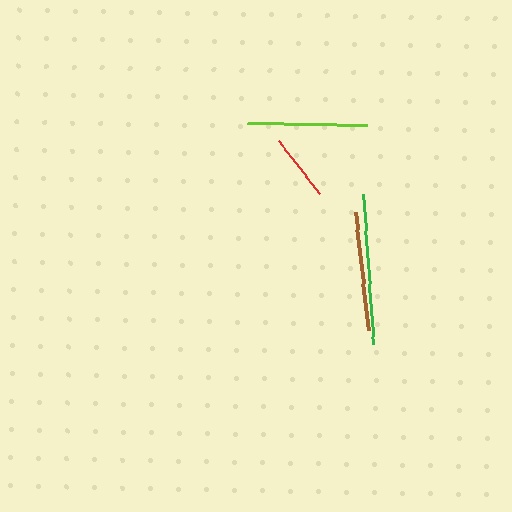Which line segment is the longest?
The green line is the longest at approximately 150 pixels.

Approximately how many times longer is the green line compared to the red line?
The green line is approximately 2.2 times the length of the red line.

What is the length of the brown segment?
The brown segment is approximately 119 pixels long.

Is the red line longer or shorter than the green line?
The green line is longer than the red line.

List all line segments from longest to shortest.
From longest to shortest: green, lime, brown, red.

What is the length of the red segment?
The red segment is approximately 67 pixels long.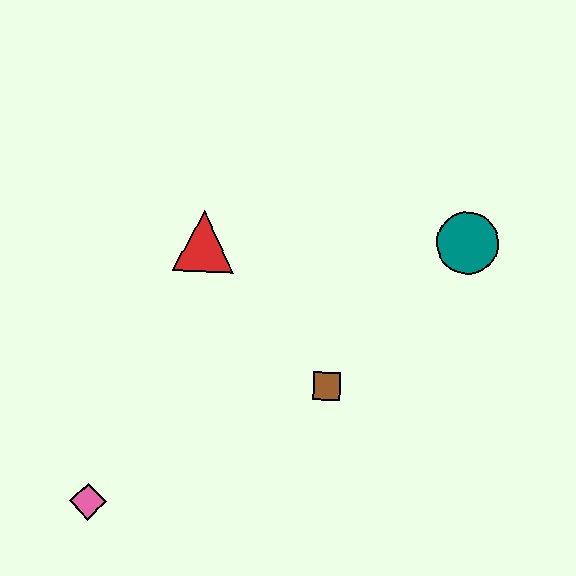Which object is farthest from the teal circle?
The pink diamond is farthest from the teal circle.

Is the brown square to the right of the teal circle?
No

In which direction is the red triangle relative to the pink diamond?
The red triangle is above the pink diamond.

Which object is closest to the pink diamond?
The brown square is closest to the pink diamond.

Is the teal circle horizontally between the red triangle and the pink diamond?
No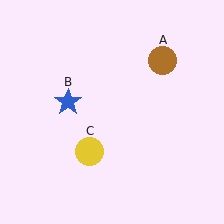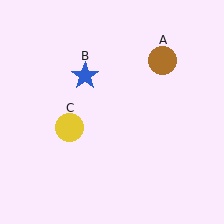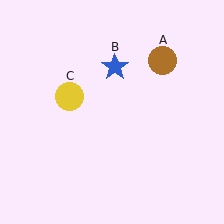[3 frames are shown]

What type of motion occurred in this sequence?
The blue star (object B), yellow circle (object C) rotated clockwise around the center of the scene.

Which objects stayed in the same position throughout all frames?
Brown circle (object A) remained stationary.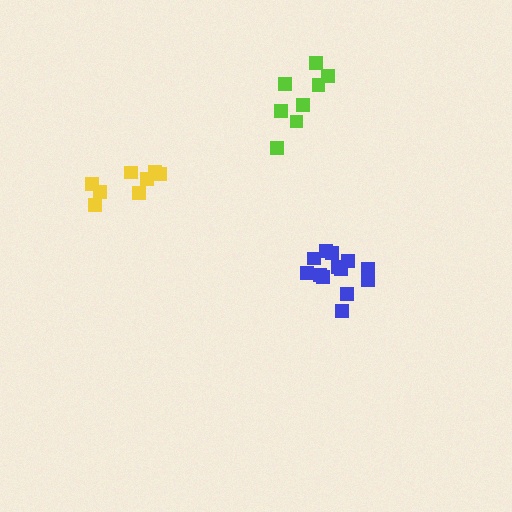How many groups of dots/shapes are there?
There are 3 groups.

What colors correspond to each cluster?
The clusters are colored: lime, blue, yellow.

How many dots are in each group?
Group 1: 8 dots, Group 2: 13 dots, Group 3: 8 dots (29 total).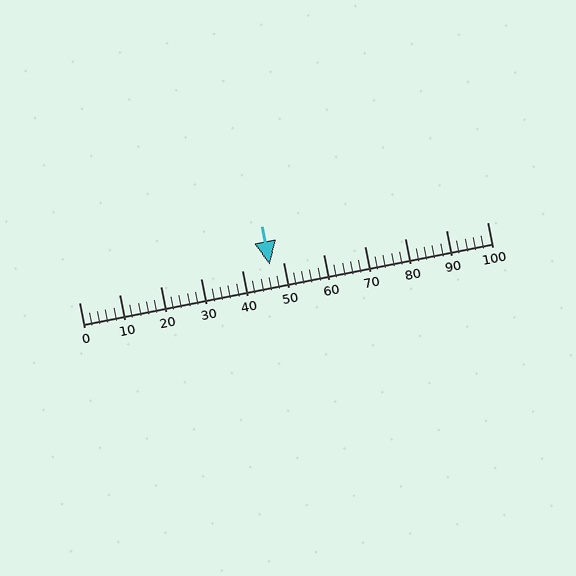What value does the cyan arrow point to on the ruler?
The cyan arrow points to approximately 47.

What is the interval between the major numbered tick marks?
The major tick marks are spaced 10 units apart.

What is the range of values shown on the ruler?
The ruler shows values from 0 to 100.